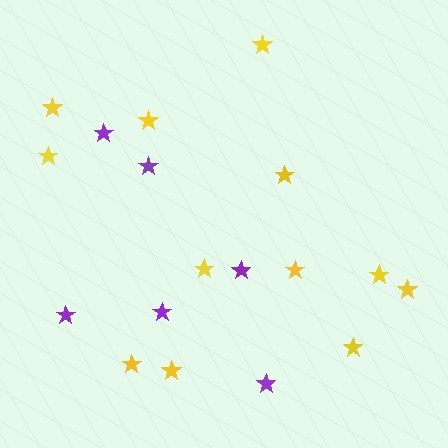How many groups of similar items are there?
There are 2 groups: one group of yellow stars (12) and one group of purple stars (6).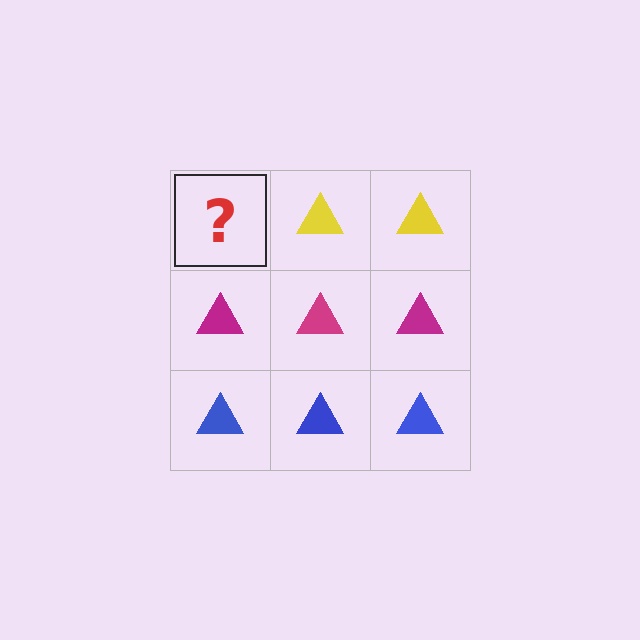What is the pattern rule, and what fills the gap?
The rule is that each row has a consistent color. The gap should be filled with a yellow triangle.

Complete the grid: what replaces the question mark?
The question mark should be replaced with a yellow triangle.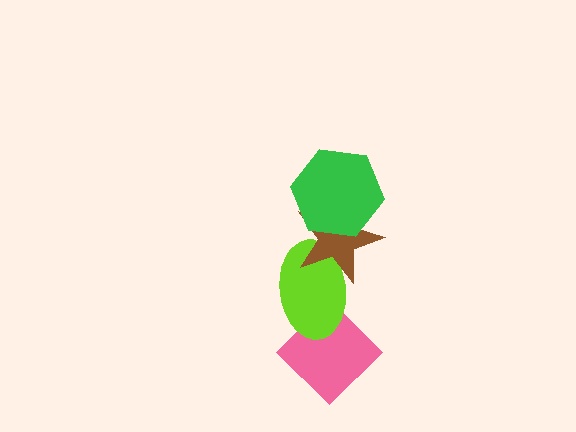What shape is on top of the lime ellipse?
The brown star is on top of the lime ellipse.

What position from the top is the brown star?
The brown star is 2nd from the top.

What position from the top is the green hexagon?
The green hexagon is 1st from the top.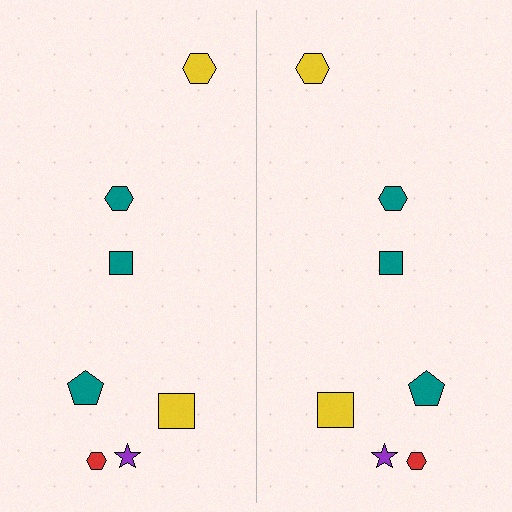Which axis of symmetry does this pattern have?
The pattern has a vertical axis of symmetry running through the center of the image.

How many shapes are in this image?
There are 14 shapes in this image.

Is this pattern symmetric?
Yes, this pattern has bilateral (reflection) symmetry.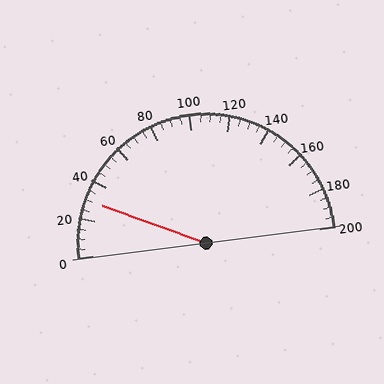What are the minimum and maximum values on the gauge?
The gauge ranges from 0 to 200.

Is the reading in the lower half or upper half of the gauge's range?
The reading is in the lower half of the range (0 to 200).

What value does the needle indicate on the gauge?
The needle indicates approximately 30.